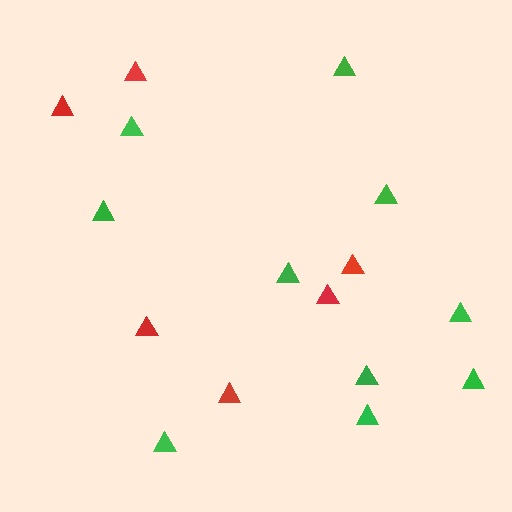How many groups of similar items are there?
There are 2 groups: one group of green triangles (10) and one group of red triangles (6).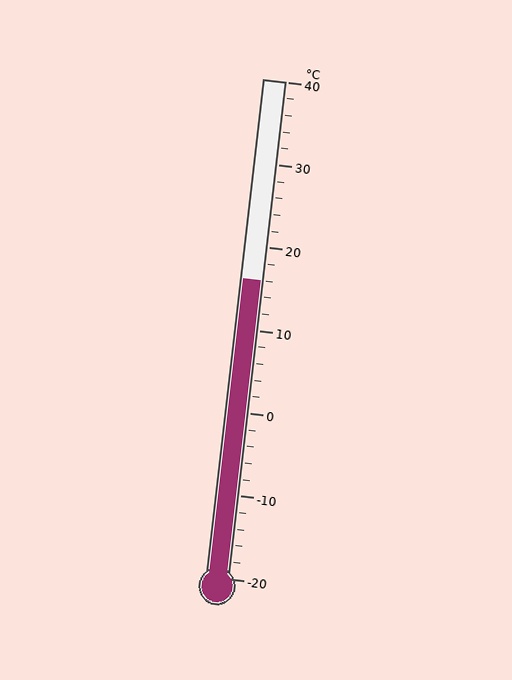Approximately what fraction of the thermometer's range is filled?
The thermometer is filled to approximately 60% of its range.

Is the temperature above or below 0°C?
The temperature is above 0°C.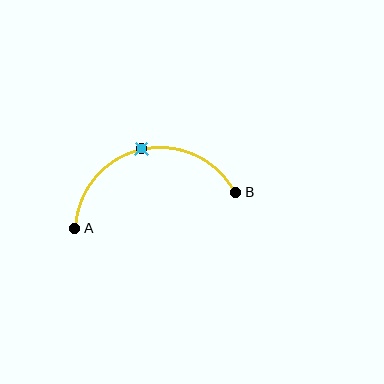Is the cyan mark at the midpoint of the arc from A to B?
Yes. The cyan mark lies on the arc at equal arc-length from both A and B — it is the arc midpoint.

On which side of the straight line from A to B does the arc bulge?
The arc bulges above the straight line connecting A and B.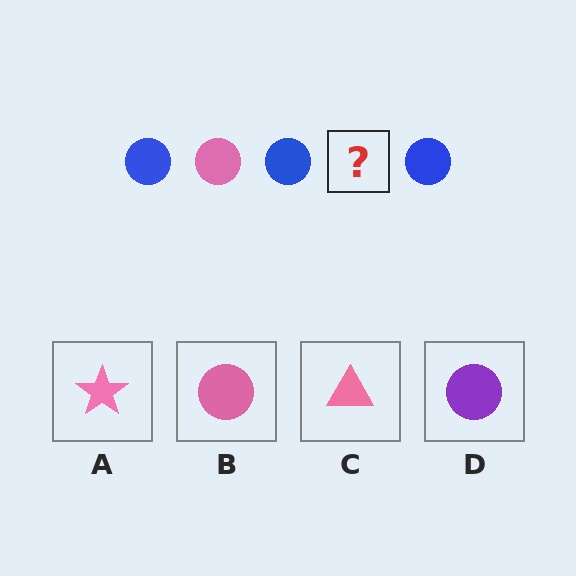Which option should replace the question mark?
Option B.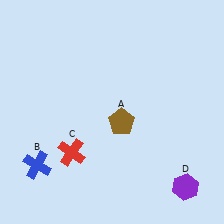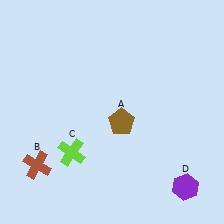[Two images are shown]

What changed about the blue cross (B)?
In Image 1, B is blue. In Image 2, it changed to brown.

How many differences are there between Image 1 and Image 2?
There are 2 differences between the two images.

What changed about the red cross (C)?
In Image 1, C is red. In Image 2, it changed to lime.